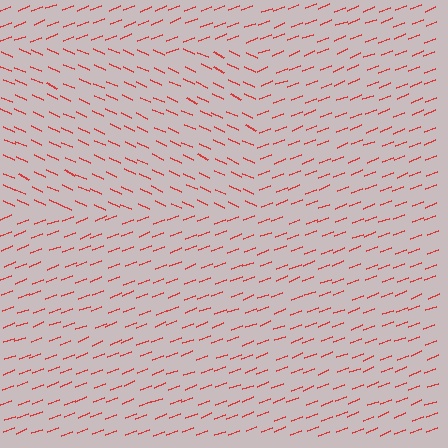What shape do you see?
I see a rectangle.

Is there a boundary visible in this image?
Yes, there is a texture boundary formed by a change in line orientation.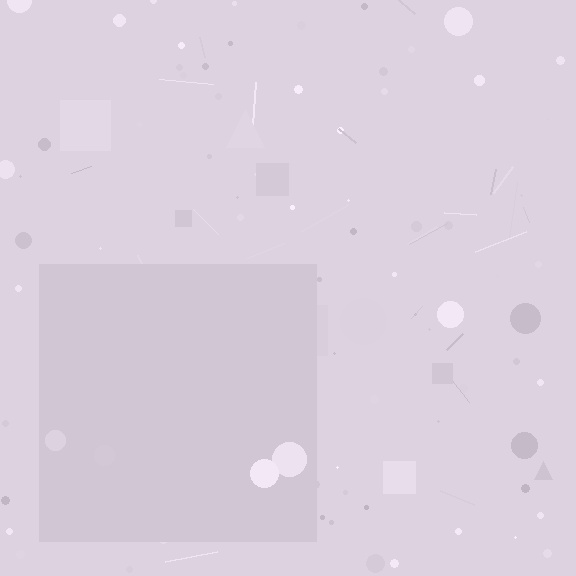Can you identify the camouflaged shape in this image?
The camouflaged shape is a square.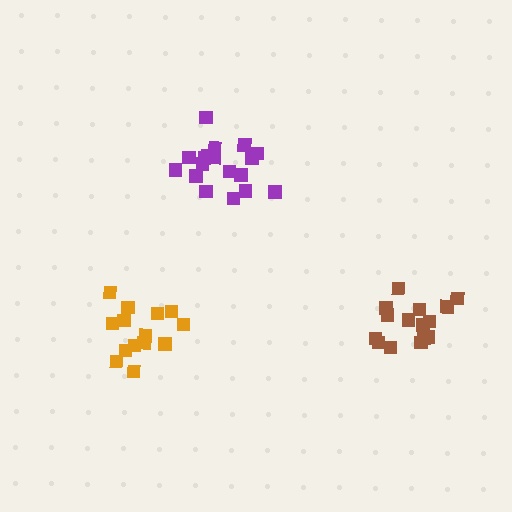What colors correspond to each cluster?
The clusters are colored: orange, brown, purple.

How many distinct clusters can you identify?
There are 3 distinct clusters.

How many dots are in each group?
Group 1: 15 dots, Group 2: 16 dots, Group 3: 18 dots (49 total).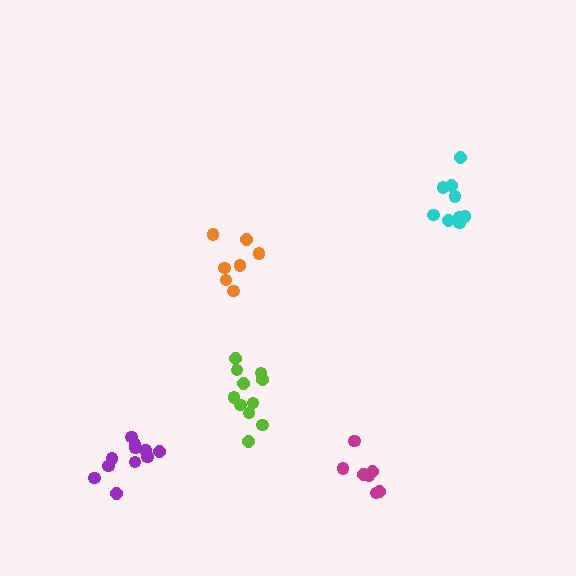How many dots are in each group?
Group 1: 11 dots, Group 2: 7 dots, Group 3: 7 dots, Group 4: 9 dots, Group 5: 11 dots (45 total).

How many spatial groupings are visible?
There are 5 spatial groupings.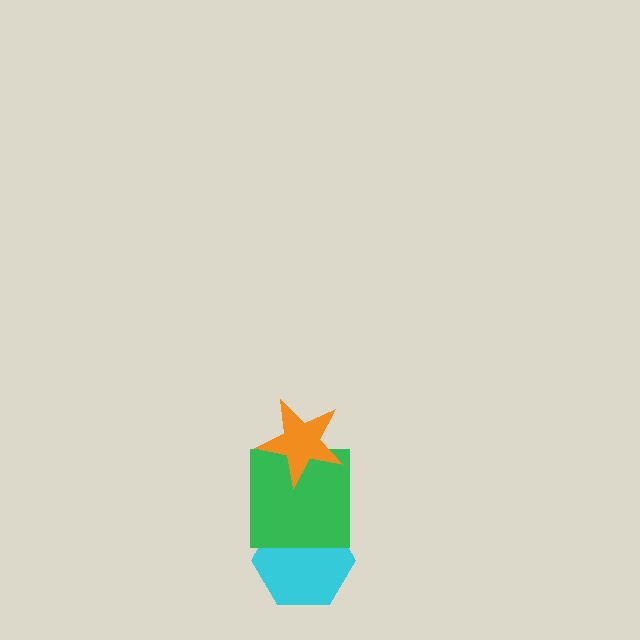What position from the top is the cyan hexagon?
The cyan hexagon is 3rd from the top.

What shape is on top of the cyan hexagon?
The green square is on top of the cyan hexagon.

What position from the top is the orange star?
The orange star is 1st from the top.